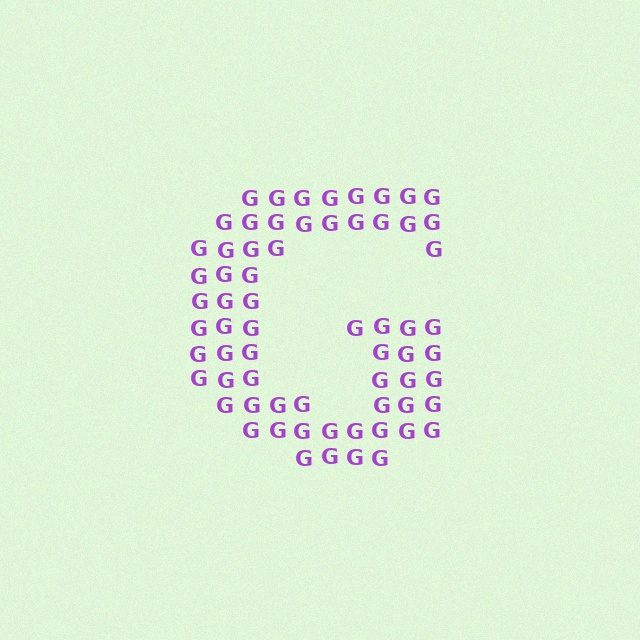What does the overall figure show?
The overall figure shows the letter G.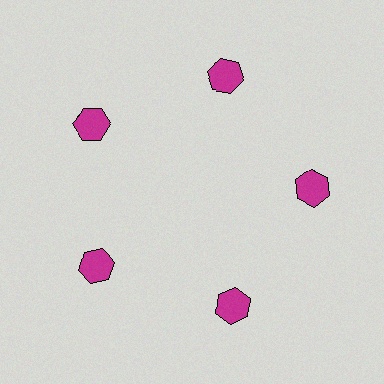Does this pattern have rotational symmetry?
Yes, this pattern has 5-fold rotational symmetry. It looks the same after rotating 72 degrees around the center.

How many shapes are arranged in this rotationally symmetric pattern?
There are 5 shapes, arranged in 5 groups of 1.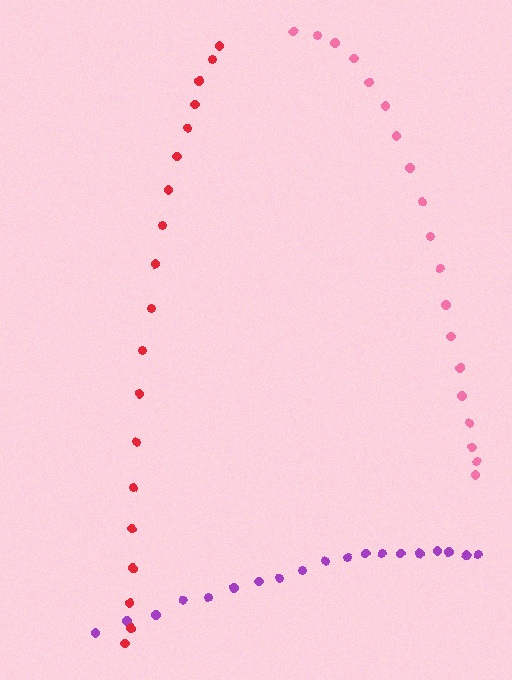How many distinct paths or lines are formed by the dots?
There are 3 distinct paths.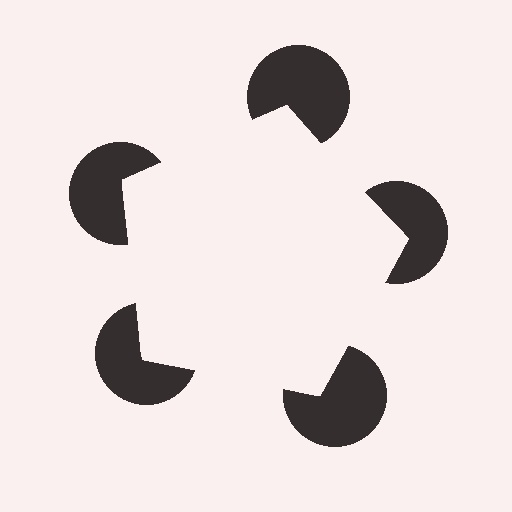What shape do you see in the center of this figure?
An illusory pentagon — its edges are inferred from the aligned wedge cuts in the pac-man discs, not physically drawn.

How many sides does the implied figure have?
5 sides.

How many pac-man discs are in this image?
There are 5 — one at each vertex of the illusory pentagon.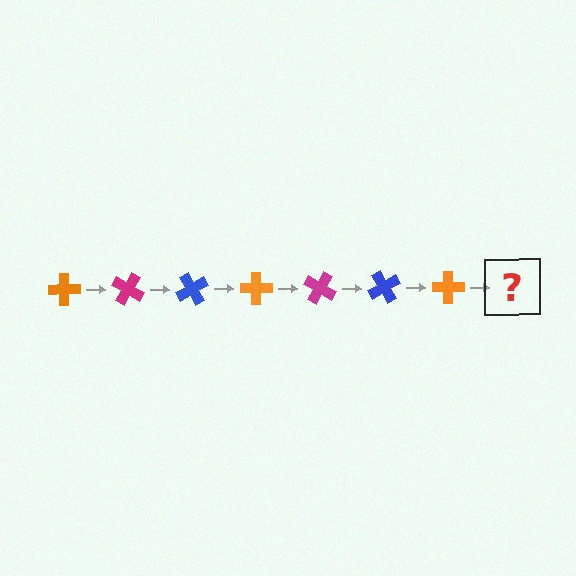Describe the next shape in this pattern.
It should be a magenta cross, rotated 210 degrees from the start.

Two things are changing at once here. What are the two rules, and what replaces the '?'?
The two rules are that it rotates 30 degrees each step and the color cycles through orange, magenta, and blue. The '?' should be a magenta cross, rotated 210 degrees from the start.